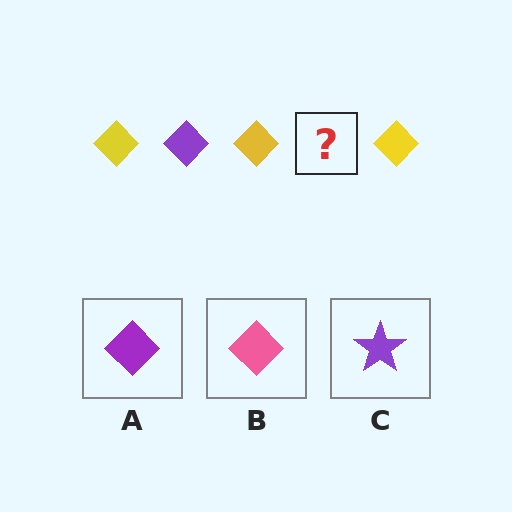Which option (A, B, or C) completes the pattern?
A.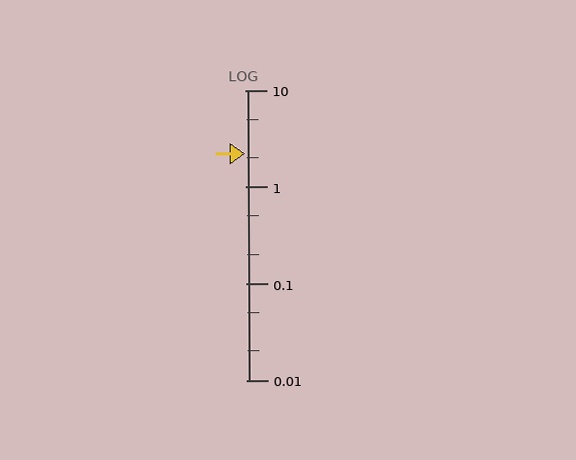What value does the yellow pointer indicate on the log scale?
The pointer indicates approximately 2.2.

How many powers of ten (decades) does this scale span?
The scale spans 3 decades, from 0.01 to 10.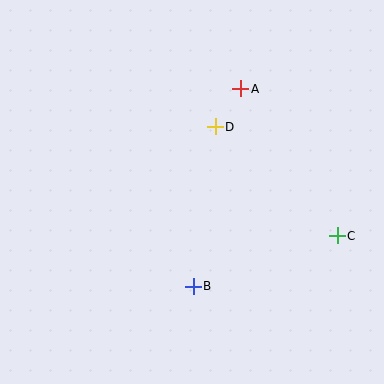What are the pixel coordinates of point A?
Point A is at (241, 89).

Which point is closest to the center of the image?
Point D at (215, 127) is closest to the center.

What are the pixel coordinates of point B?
Point B is at (193, 286).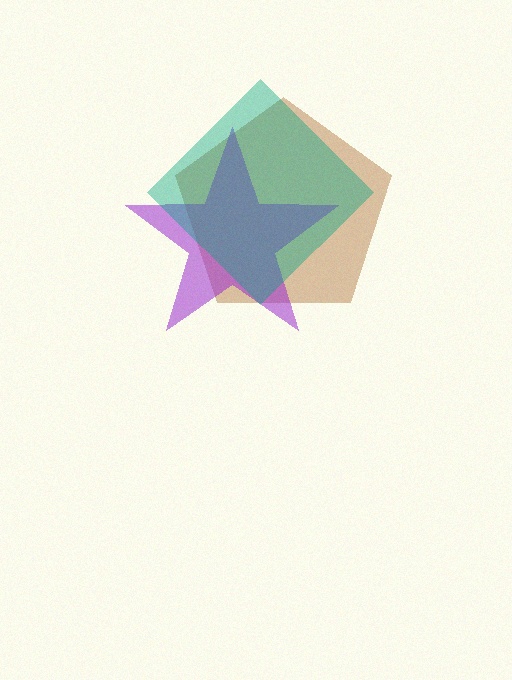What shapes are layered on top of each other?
The layered shapes are: a brown pentagon, a purple star, a teal diamond.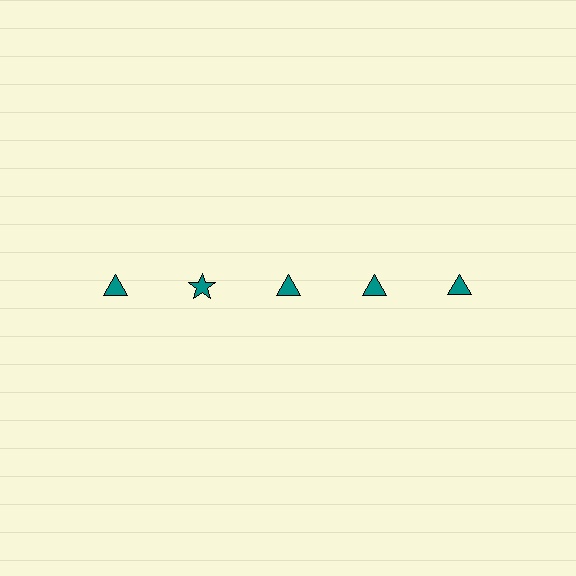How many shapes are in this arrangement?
There are 5 shapes arranged in a grid pattern.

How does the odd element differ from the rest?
It has a different shape: star instead of triangle.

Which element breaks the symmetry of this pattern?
The teal star in the top row, second from left column breaks the symmetry. All other shapes are teal triangles.